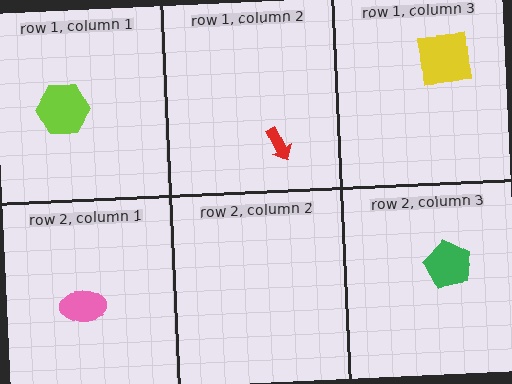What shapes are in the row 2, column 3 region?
The green pentagon.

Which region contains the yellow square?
The row 1, column 3 region.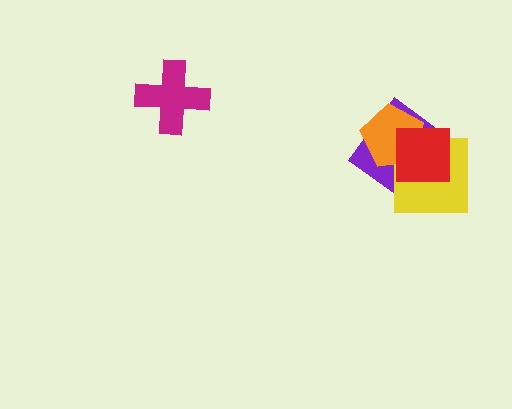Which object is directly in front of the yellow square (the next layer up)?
The orange pentagon is directly in front of the yellow square.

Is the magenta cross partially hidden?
No, no other shape covers it.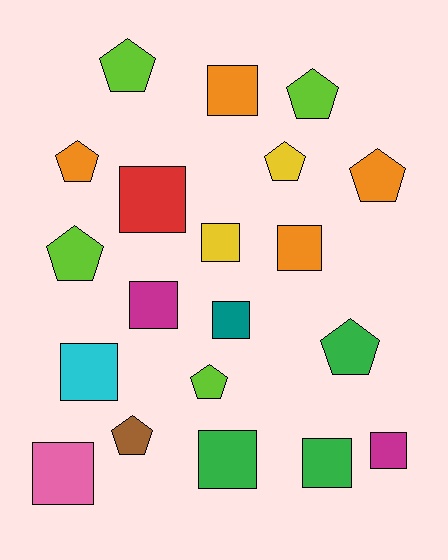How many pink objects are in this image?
There is 1 pink object.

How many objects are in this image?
There are 20 objects.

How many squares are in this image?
There are 11 squares.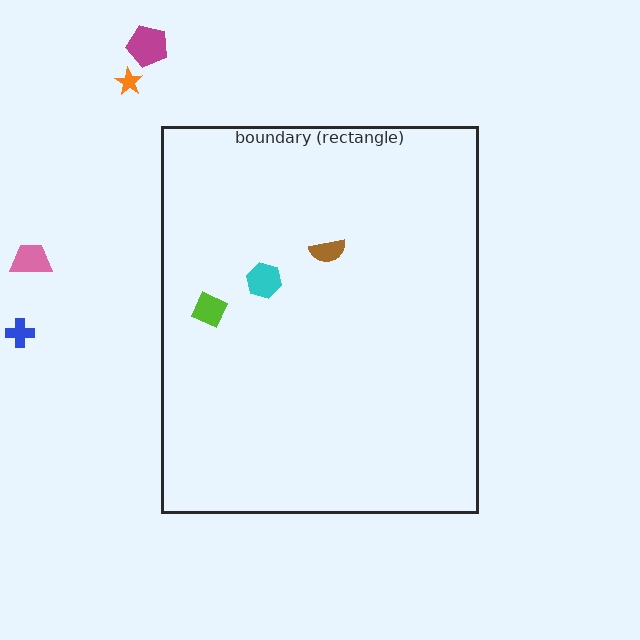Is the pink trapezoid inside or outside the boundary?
Outside.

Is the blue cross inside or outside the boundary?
Outside.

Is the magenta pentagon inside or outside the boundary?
Outside.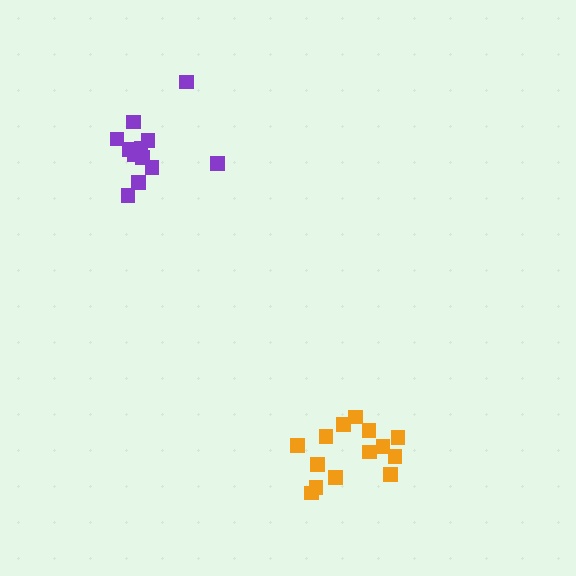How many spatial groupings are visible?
There are 2 spatial groupings.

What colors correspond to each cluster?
The clusters are colored: orange, purple.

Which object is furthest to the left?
The purple cluster is leftmost.